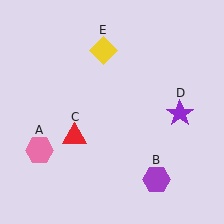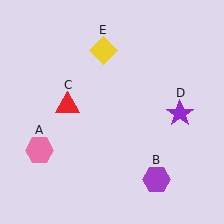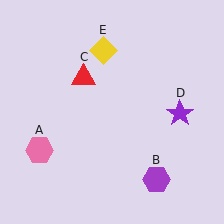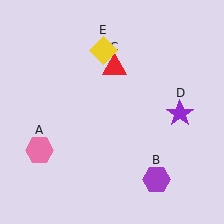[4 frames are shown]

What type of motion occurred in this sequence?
The red triangle (object C) rotated clockwise around the center of the scene.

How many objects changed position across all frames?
1 object changed position: red triangle (object C).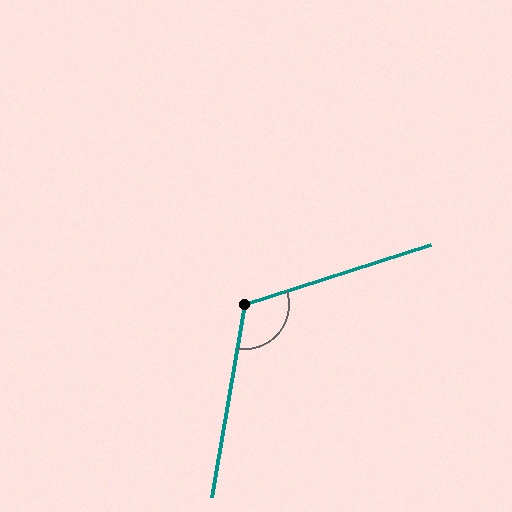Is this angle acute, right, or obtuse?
It is obtuse.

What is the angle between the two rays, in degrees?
Approximately 117 degrees.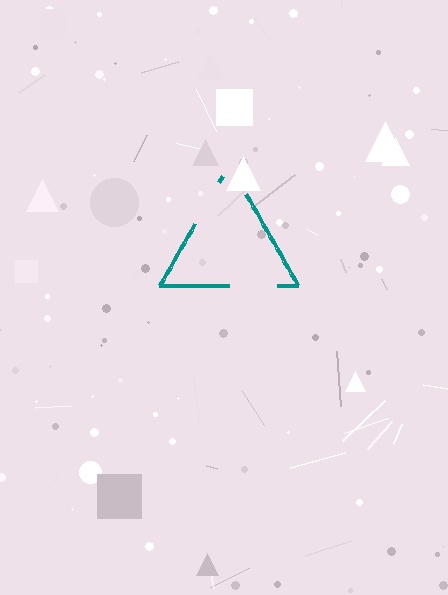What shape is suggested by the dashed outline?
The dashed outline suggests a triangle.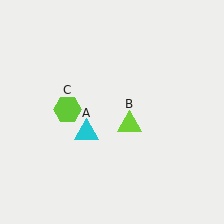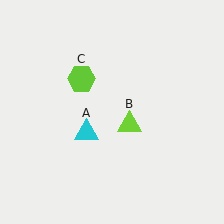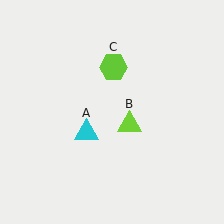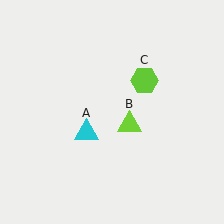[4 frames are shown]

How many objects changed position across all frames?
1 object changed position: lime hexagon (object C).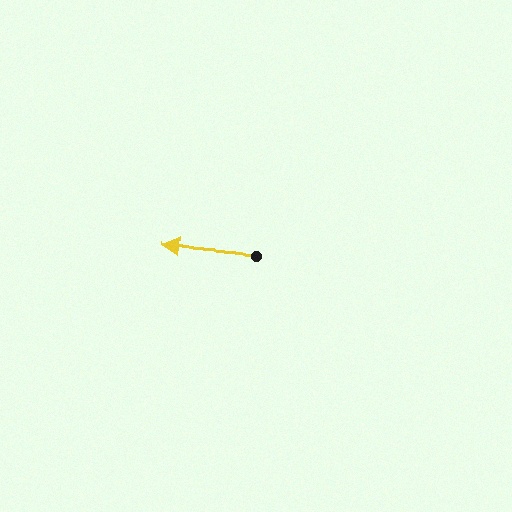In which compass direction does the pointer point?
West.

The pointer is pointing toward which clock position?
Roughly 9 o'clock.